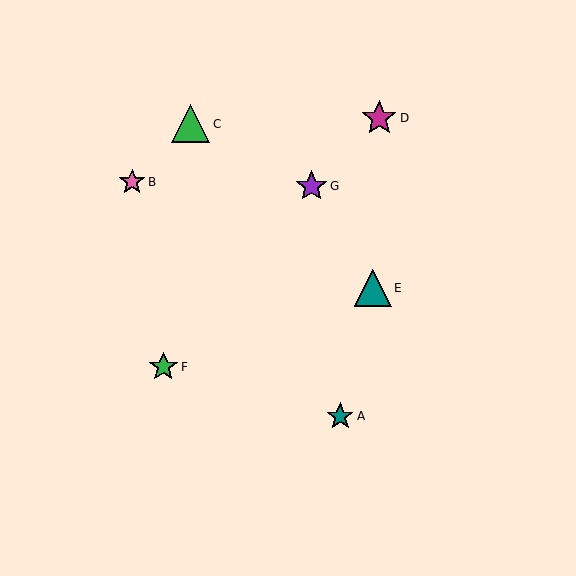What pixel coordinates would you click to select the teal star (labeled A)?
Click at (340, 416) to select the teal star A.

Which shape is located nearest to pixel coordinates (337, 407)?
The teal star (labeled A) at (340, 416) is nearest to that location.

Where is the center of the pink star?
The center of the pink star is at (132, 182).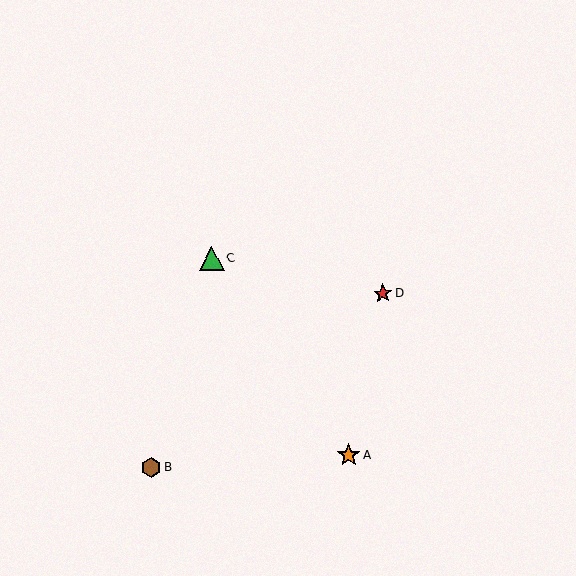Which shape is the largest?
The green triangle (labeled C) is the largest.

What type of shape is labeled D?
Shape D is a red star.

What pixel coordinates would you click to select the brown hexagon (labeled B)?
Click at (151, 467) to select the brown hexagon B.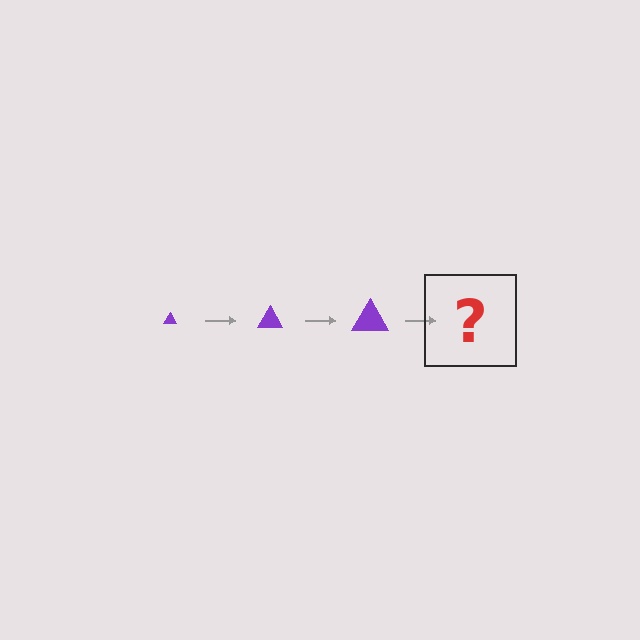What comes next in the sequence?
The next element should be a purple triangle, larger than the previous one.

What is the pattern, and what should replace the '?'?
The pattern is that the triangle gets progressively larger each step. The '?' should be a purple triangle, larger than the previous one.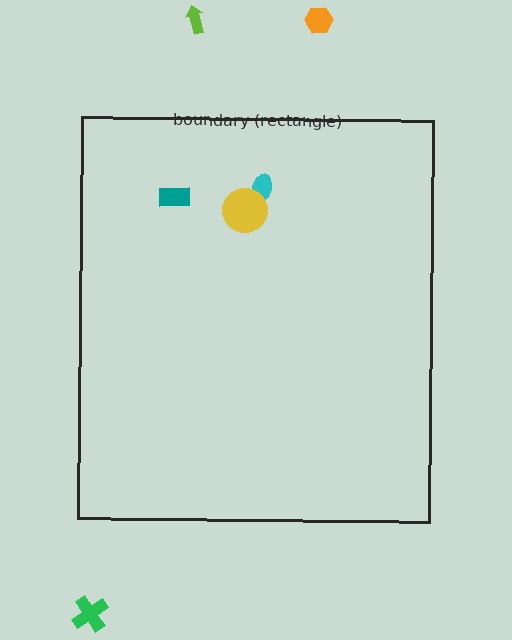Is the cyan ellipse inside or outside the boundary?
Inside.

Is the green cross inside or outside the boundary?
Outside.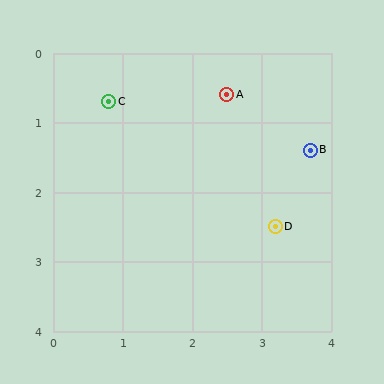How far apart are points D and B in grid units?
Points D and B are about 1.2 grid units apart.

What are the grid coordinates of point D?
Point D is at approximately (3.2, 2.5).